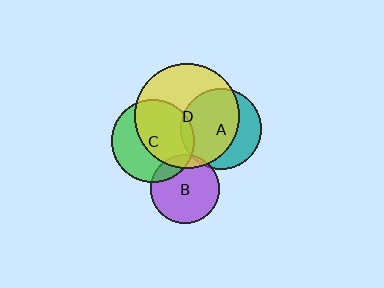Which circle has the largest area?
Circle D (yellow).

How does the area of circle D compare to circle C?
Approximately 1.6 times.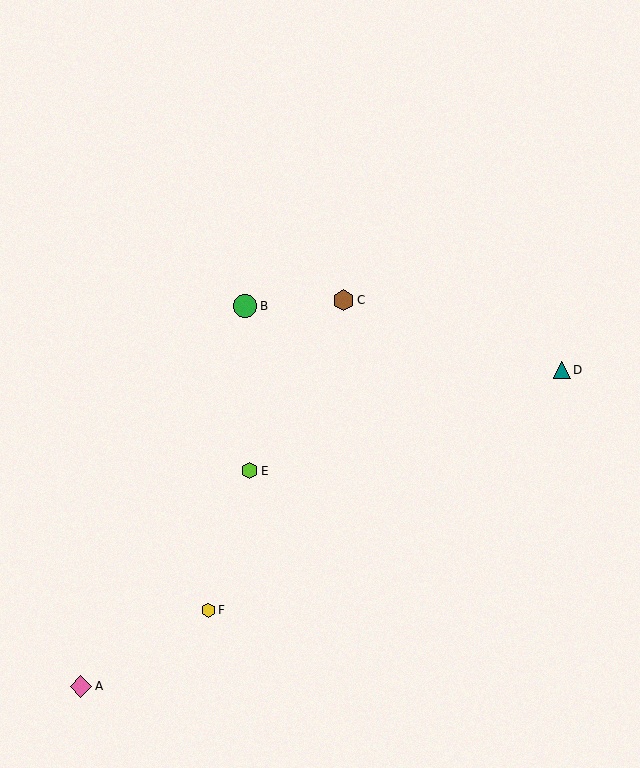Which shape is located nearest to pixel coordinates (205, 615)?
The yellow hexagon (labeled F) at (209, 610) is nearest to that location.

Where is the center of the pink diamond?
The center of the pink diamond is at (81, 686).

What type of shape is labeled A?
Shape A is a pink diamond.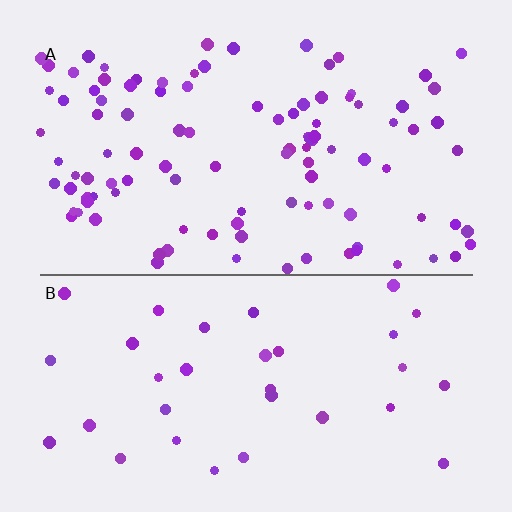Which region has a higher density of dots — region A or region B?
A (the top).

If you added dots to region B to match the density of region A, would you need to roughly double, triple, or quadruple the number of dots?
Approximately triple.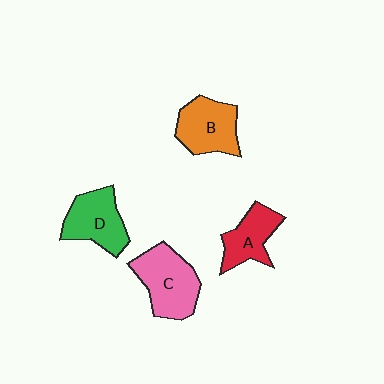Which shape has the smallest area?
Shape A (red).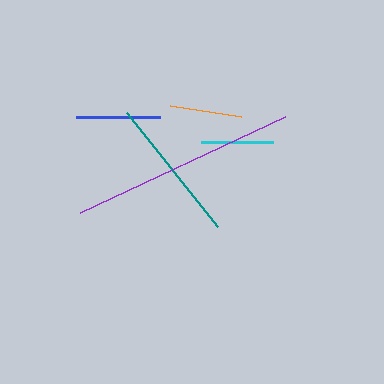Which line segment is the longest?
The purple line is the longest at approximately 227 pixels.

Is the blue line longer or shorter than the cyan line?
The blue line is longer than the cyan line.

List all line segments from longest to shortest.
From longest to shortest: purple, teal, blue, orange, cyan.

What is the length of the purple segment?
The purple segment is approximately 227 pixels long.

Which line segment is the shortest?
The cyan line is the shortest at approximately 72 pixels.